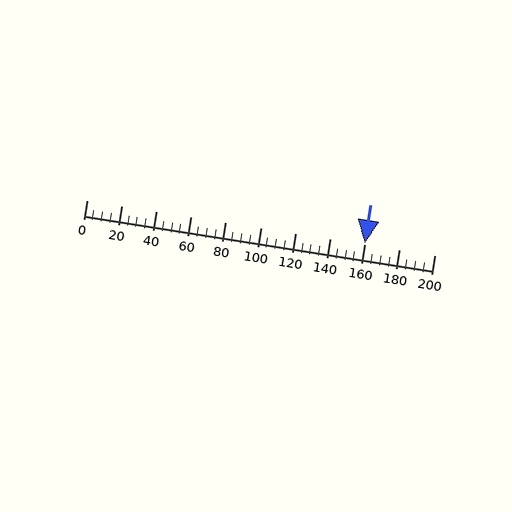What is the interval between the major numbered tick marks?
The major tick marks are spaced 20 units apart.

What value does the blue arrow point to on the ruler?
The blue arrow points to approximately 160.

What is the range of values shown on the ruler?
The ruler shows values from 0 to 200.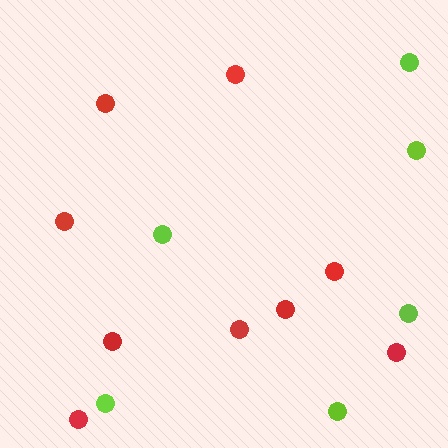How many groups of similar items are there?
There are 2 groups: one group of red circles (9) and one group of lime circles (6).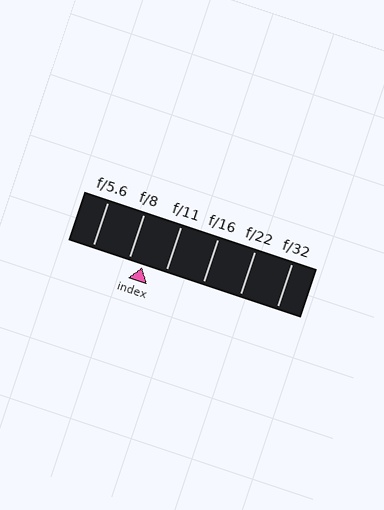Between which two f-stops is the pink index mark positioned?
The index mark is between f/8 and f/11.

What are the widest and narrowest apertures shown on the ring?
The widest aperture shown is f/5.6 and the narrowest is f/32.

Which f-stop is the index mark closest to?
The index mark is closest to f/8.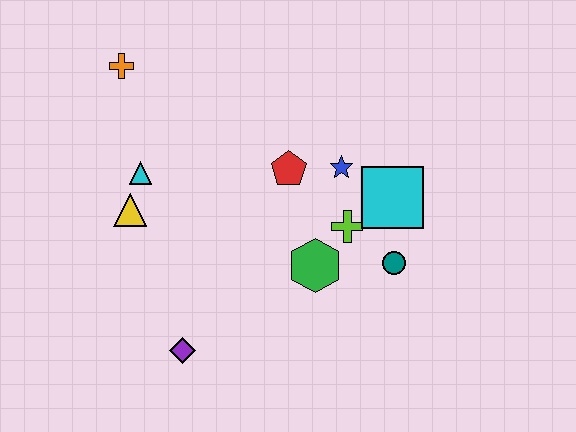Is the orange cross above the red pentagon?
Yes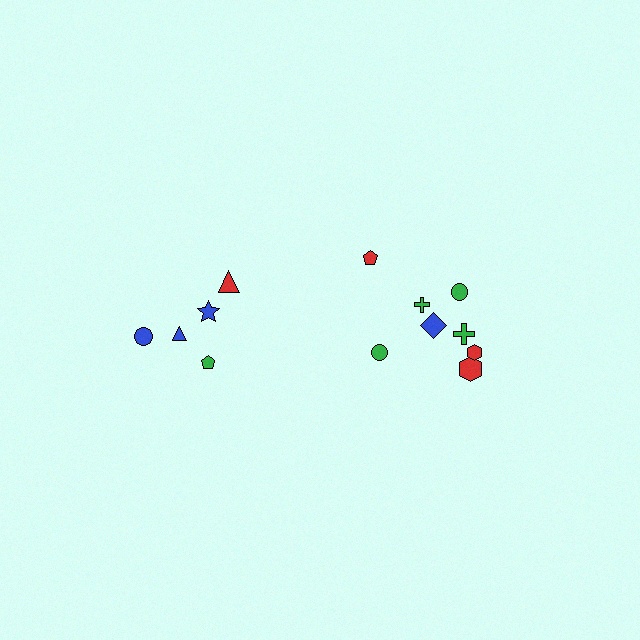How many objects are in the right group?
There are 8 objects.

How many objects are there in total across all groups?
There are 13 objects.